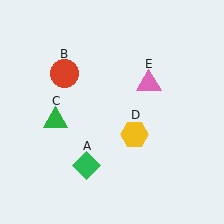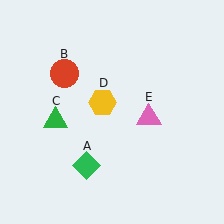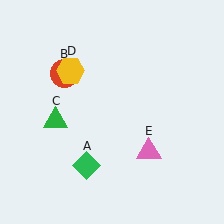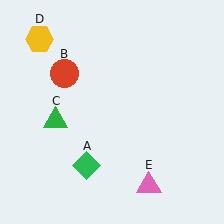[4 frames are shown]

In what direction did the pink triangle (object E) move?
The pink triangle (object E) moved down.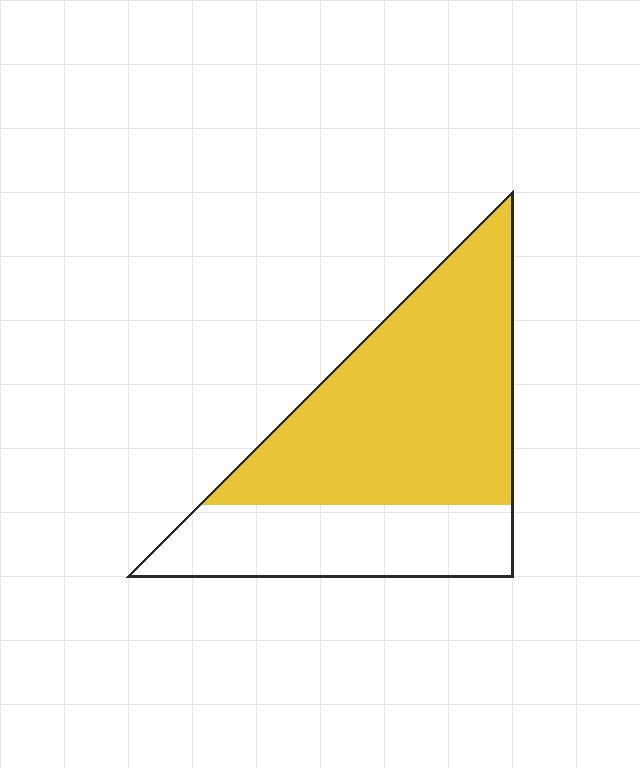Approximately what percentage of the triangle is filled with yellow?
Approximately 65%.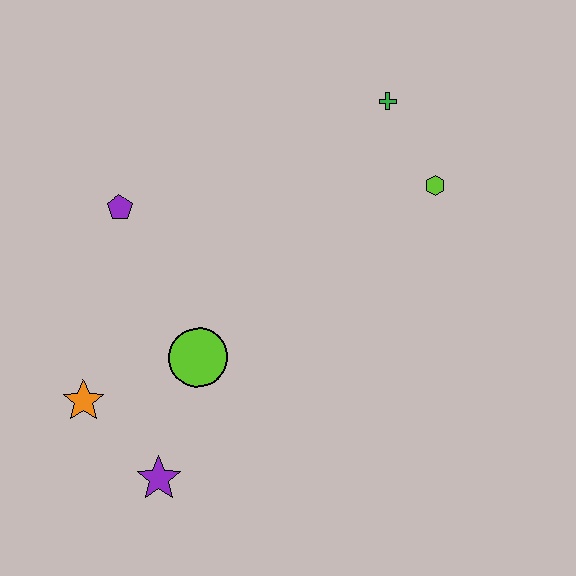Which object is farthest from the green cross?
The purple star is farthest from the green cross.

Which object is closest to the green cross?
The lime hexagon is closest to the green cross.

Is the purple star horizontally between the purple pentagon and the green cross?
Yes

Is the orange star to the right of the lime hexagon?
No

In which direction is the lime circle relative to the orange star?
The lime circle is to the right of the orange star.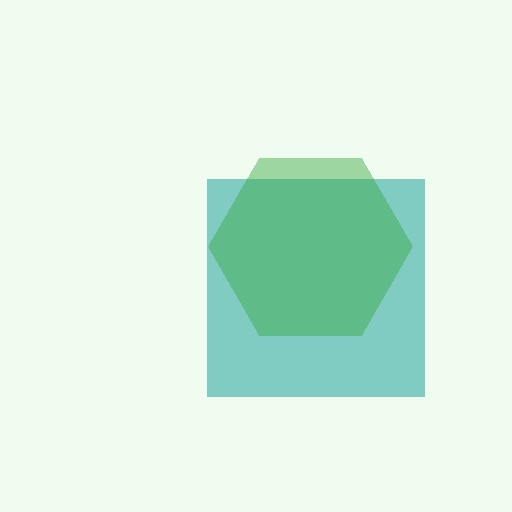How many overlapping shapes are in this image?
There are 2 overlapping shapes in the image.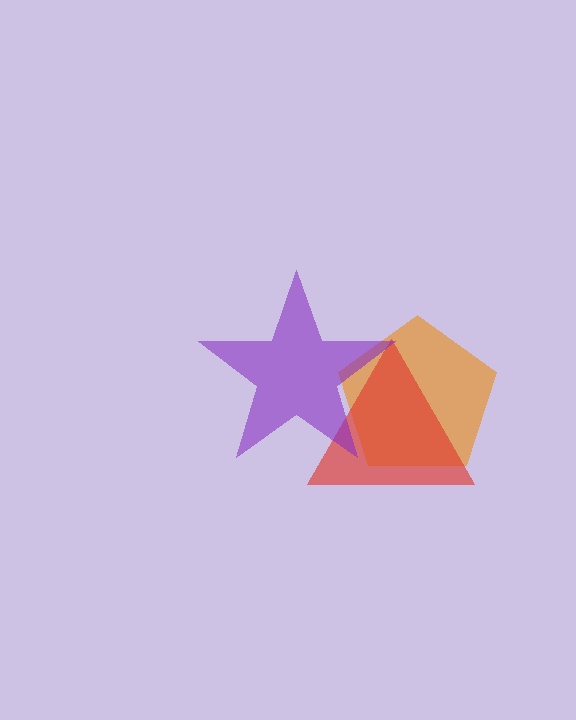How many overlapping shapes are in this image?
There are 3 overlapping shapes in the image.